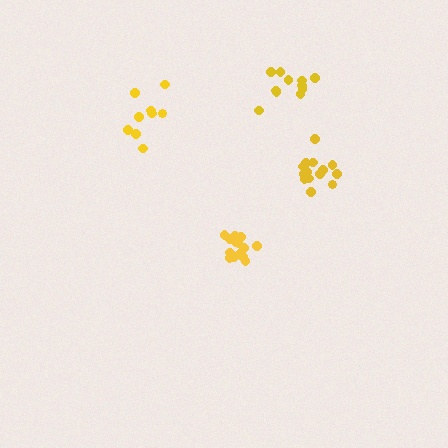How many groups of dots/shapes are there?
There are 4 groups.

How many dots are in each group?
Group 1: 9 dots, Group 2: 14 dots, Group 3: 14 dots, Group 4: 11 dots (48 total).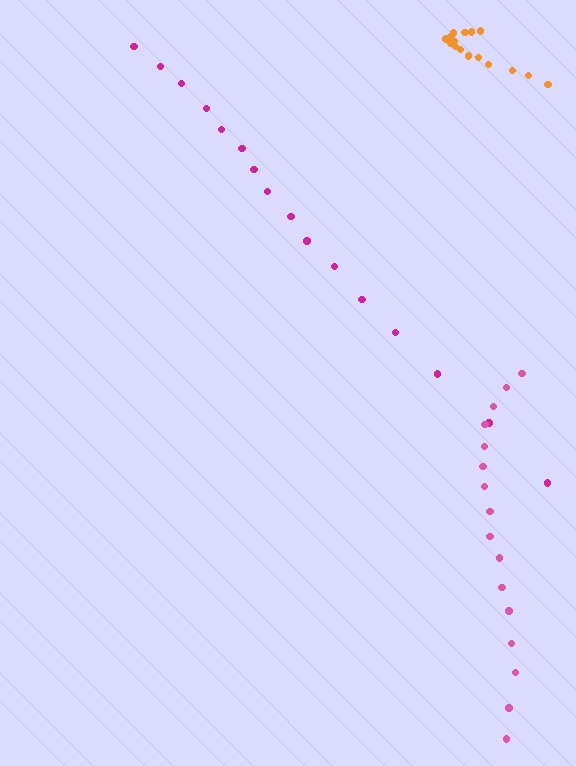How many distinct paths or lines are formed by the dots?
There are 3 distinct paths.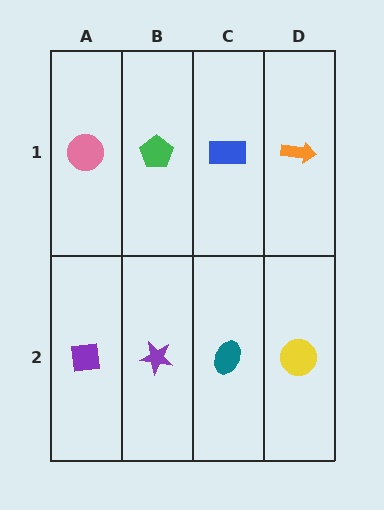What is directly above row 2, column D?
An orange arrow.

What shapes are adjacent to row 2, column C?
A blue rectangle (row 1, column C), a purple star (row 2, column B), a yellow circle (row 2, column D).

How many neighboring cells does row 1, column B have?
3.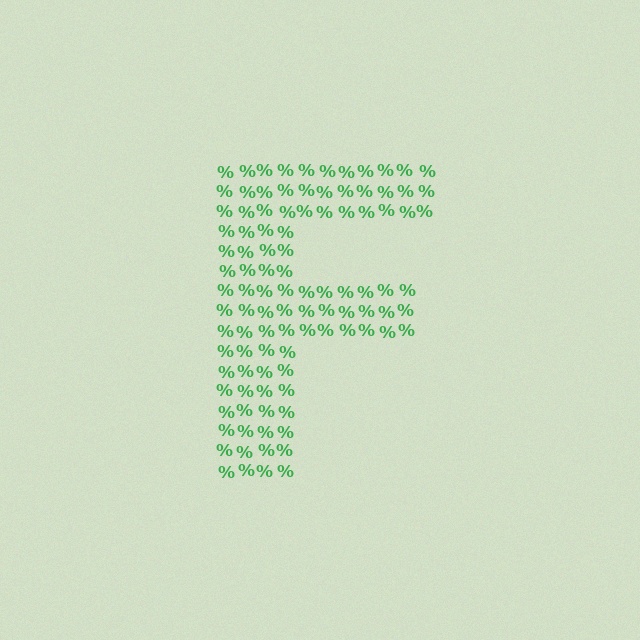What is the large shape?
The large shape is the letter F.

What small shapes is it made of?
It is made of small percent signs.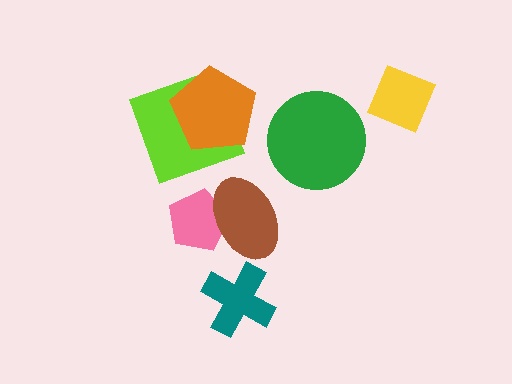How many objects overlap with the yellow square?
0 objects overlap with the yellow square.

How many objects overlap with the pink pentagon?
1 object overlaps with the pink pentagon.